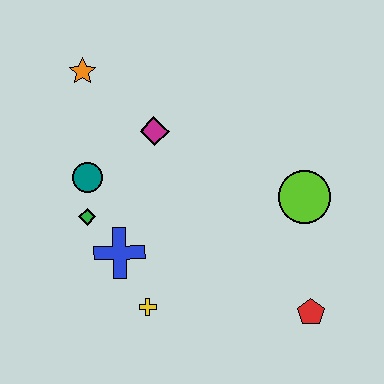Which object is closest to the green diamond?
The teal circle is closest to the green diamond.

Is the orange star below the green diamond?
No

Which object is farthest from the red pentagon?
The orange star is farthest from the red pentagon.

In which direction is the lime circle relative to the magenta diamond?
The lime circle is to the right of the magenta diamond.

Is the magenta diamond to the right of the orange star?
Yes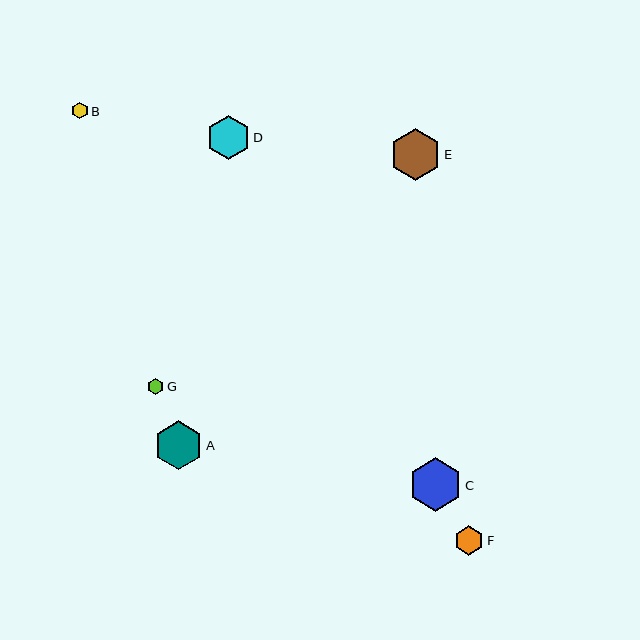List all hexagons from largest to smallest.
From largest to smallest: C, E, A, D, F, G, B.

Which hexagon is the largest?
Hexagon C is the largest with a size of approximately 54 pixels.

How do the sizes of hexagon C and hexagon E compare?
Hexagon C and hexagon E are approximately the same size.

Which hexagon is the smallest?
Hexagon B is the smallest with a size of approximately 17 pixels.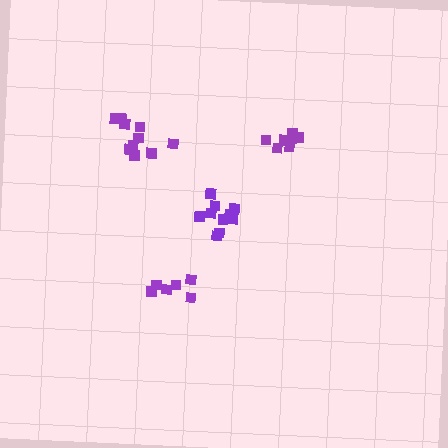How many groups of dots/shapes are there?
There are 4 groups.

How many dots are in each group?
Group 1: 11 dots, Group 2: 7 dots, Group 3: 6 dots, Group 4: 10 dots (34 total).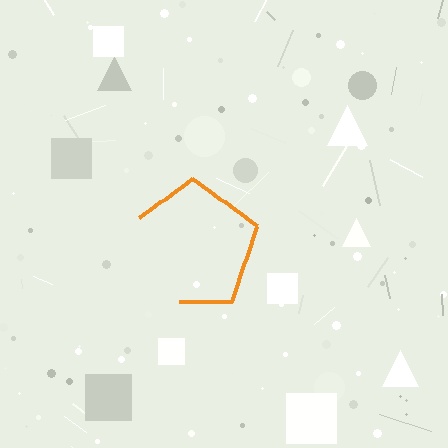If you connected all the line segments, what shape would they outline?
They would outline a pentagon.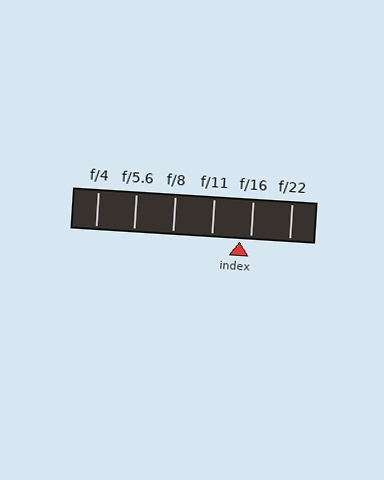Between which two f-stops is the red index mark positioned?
The index mark is between f/11 and f/16.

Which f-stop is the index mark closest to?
The index mark is closest to f/16.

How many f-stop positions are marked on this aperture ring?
There are 6 f-stop positions marked.